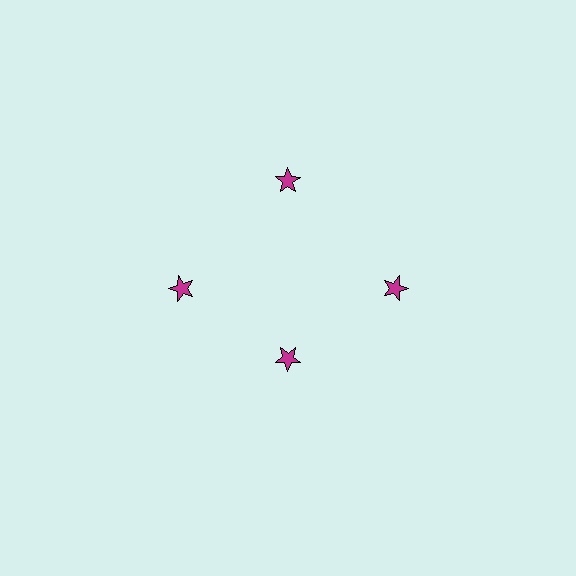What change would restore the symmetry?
The symmetry would be restored by moving it outward, back onto the ring so that all 4 stars sit at equal angles and equal distance from the center.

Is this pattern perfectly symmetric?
No. The 4 magenta stars are arranged in a ring, but one element near the 6 o'clock position is pulled inward toward the center, breaking the 4-fold rotational symmetry.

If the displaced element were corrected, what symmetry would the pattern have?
It would have 4-fold rotational symmetry — the pattern would map onto itself every 90 degrees.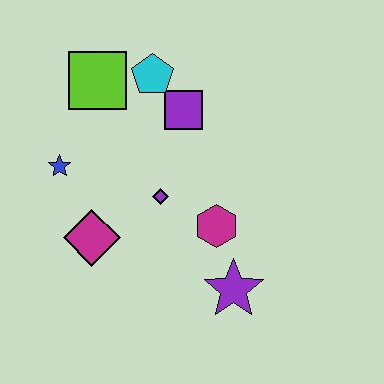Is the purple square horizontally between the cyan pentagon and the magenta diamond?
No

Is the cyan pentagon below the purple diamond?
No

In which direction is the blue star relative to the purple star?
The blue star is to the left of the purple star.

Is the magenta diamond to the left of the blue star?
No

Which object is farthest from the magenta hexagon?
The lime square is farthest from the magenta hexagon.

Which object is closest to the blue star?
The magenta diamond is closest to the blue star.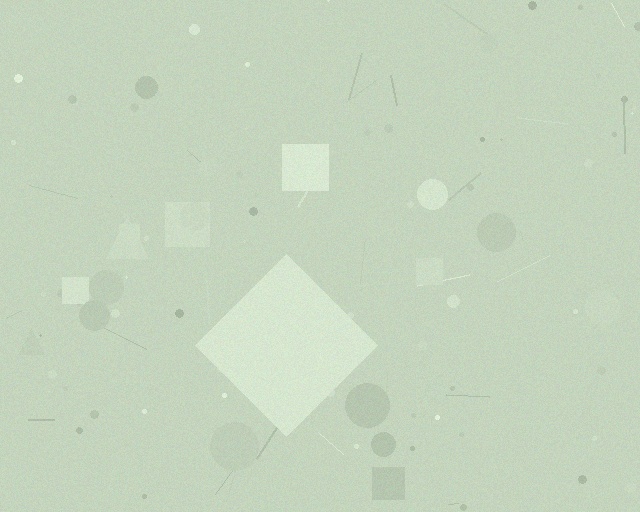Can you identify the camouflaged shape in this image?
The camouflaged shape is a diamond.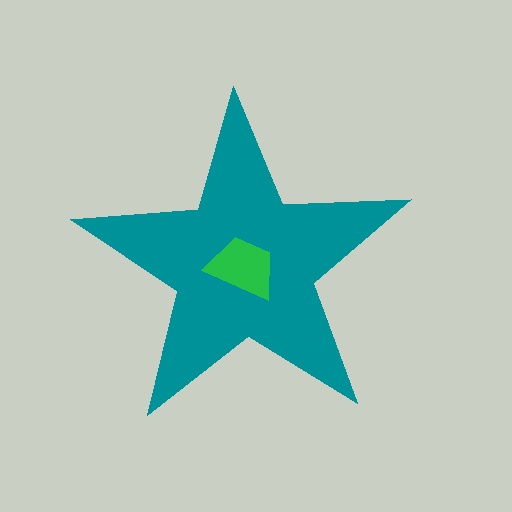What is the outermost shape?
The teal star.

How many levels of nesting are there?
2.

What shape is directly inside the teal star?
The green trapezoid.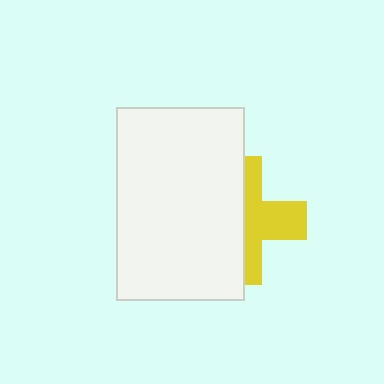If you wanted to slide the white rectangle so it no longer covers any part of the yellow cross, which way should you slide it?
Slide it left — that is the most direct way to separate the two shapes.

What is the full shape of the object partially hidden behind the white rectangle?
The partially hidden object is a yellow cross.